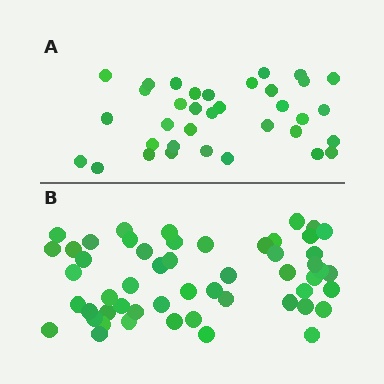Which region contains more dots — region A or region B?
Region B (the bottom region) has more dots.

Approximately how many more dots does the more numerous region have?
Region B has approximately 20 more dots than region A.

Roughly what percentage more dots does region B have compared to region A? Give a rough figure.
About 50% more.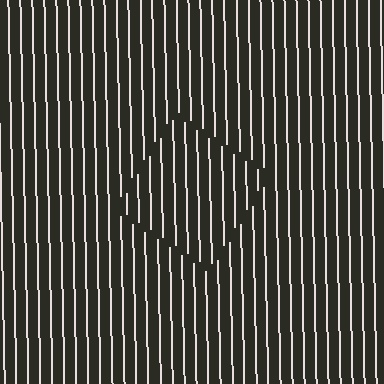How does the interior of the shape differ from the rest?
The interior of the shape contains the same grating, shifted by half a period — the contour is defined by the phase discontinuity where line-ends from the inner and outer gratings abut.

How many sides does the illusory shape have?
4 sides — the line-ends trace a square.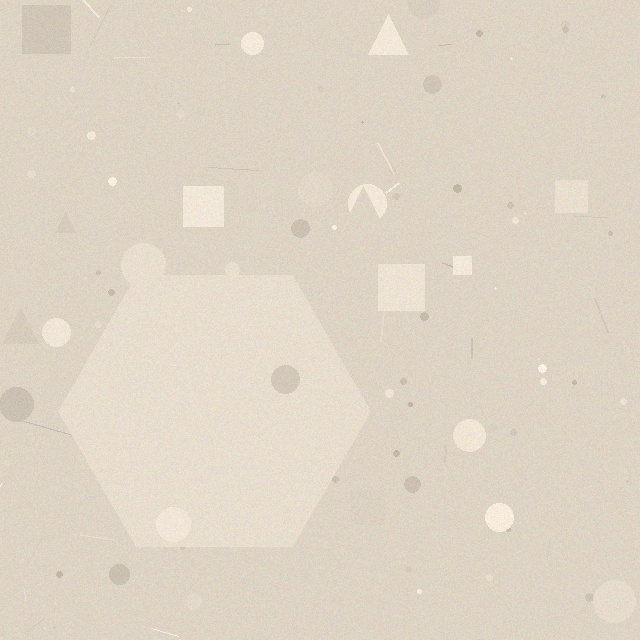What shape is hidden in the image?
A hexagon is hidden in the image.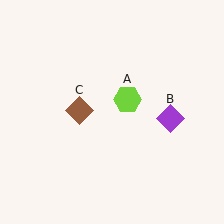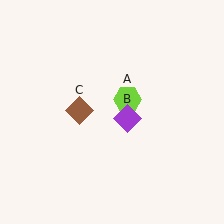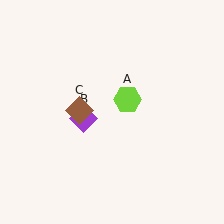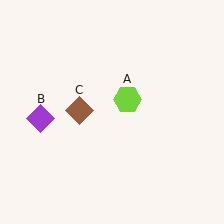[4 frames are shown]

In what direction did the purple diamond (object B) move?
The purple diamond (object B) moved left.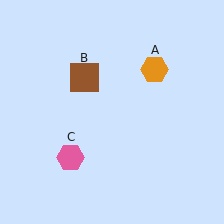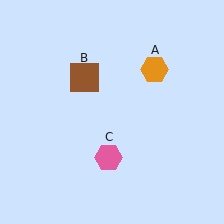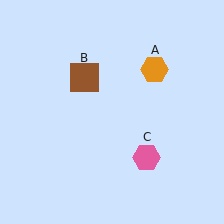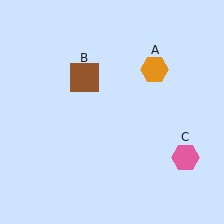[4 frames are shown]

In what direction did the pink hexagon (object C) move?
The pink hexagon (object C) moved right.